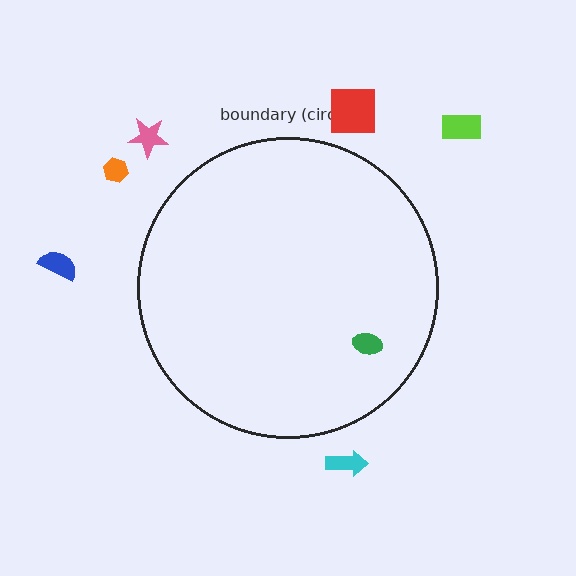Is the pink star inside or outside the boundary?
Outside.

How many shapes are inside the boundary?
1 inside, 6 outside.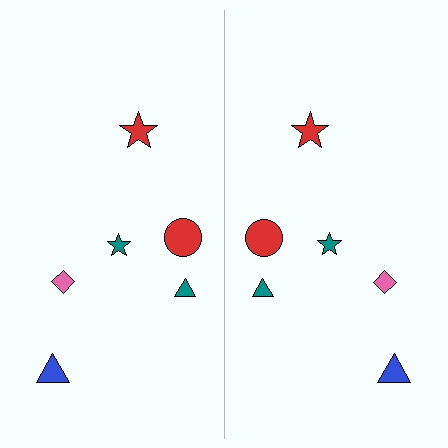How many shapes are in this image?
There are 12 shapes in this image.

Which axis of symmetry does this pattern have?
The pattern has a vertical axis of symmetry running through the center of the image.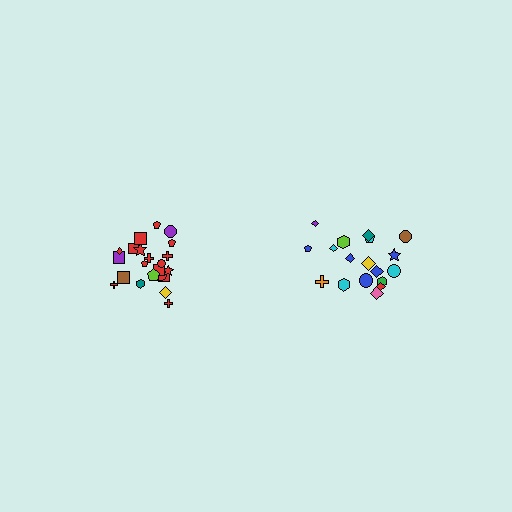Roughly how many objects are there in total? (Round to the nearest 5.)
Roughly 40 objects in total.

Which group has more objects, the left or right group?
The left group.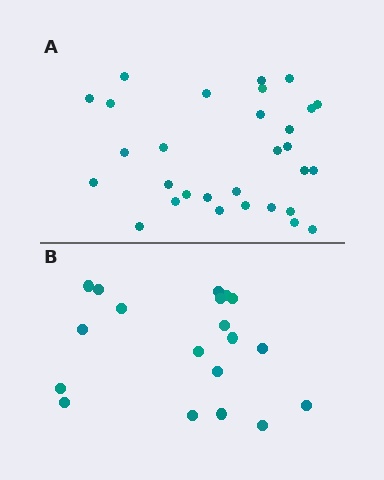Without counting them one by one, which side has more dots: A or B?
Region A (the top region) has more dots.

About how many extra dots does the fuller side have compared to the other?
Region A has roughly 12 or so more dots than region B.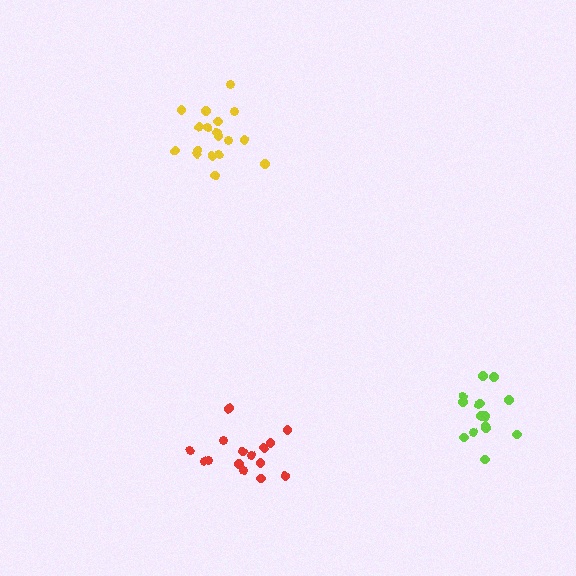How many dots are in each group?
Group 1: 15 dots, Group 2: 15 dots, Group 3: 18 dots (48 total).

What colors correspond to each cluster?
The clusters are colored: lime, red, yellow.